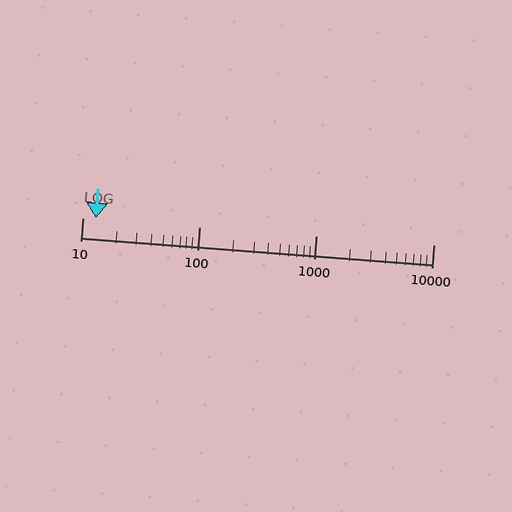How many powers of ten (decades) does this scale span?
The scale spans 3 decades, from 10 to 10000.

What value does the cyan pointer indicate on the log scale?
The pointer indicates approximately 13.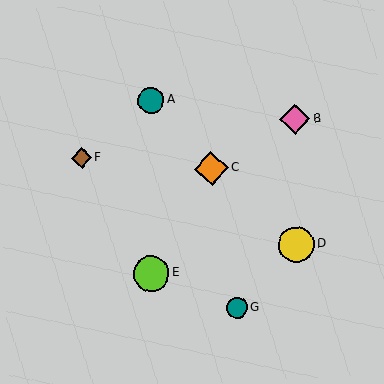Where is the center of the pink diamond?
The center of the pink diamond is at (295, 119).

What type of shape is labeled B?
Shape B is a pink diamond.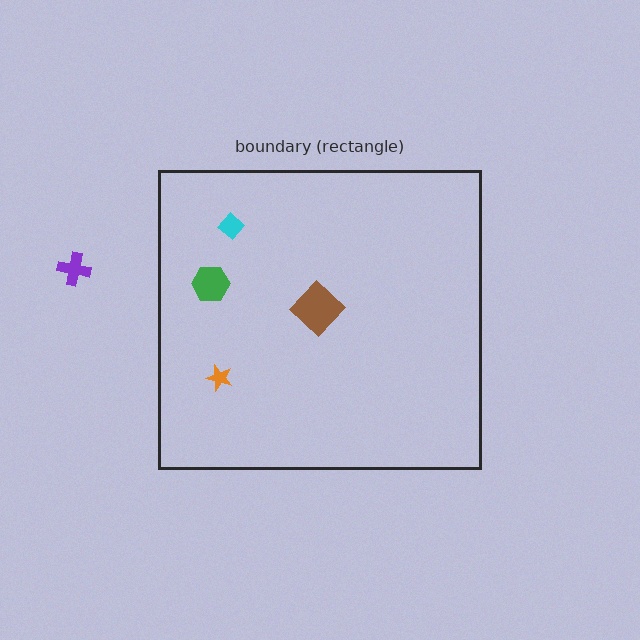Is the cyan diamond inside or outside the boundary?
Inside.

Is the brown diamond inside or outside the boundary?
Inside.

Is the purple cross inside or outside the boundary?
Outside.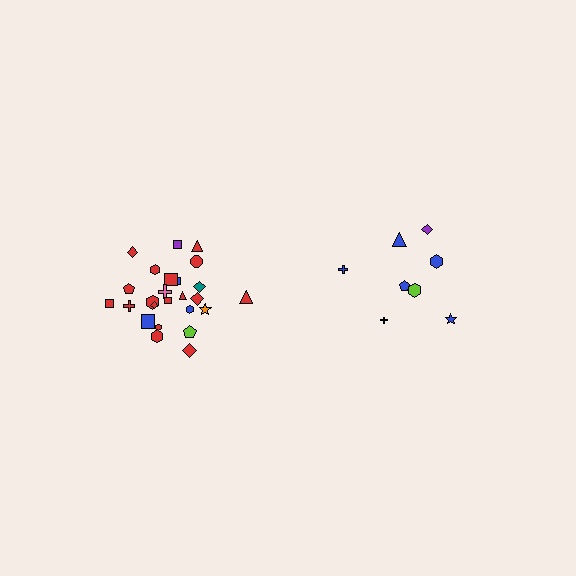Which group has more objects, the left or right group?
The left group.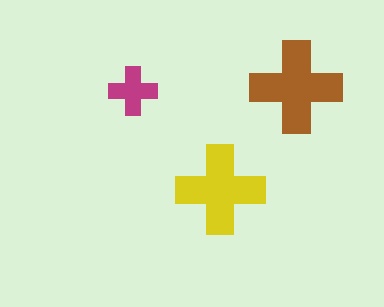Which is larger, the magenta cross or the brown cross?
The brown one.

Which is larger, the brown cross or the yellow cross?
The brown one.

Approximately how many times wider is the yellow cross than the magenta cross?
About 2 times wider.